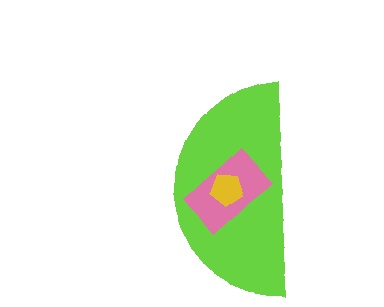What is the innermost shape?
The yellow pentagon.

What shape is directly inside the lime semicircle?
The pink rectangle.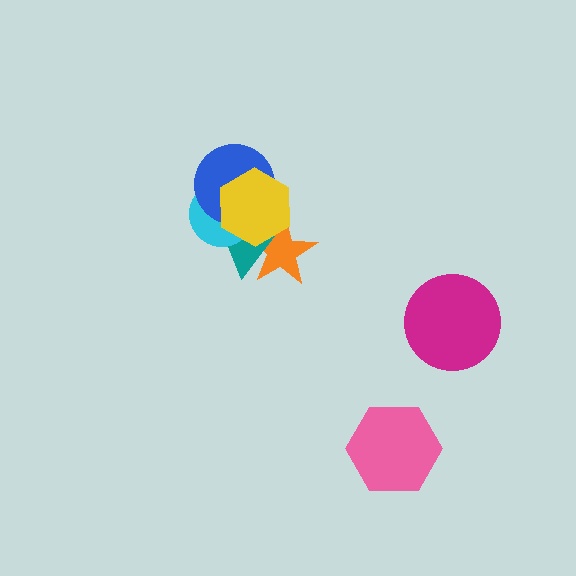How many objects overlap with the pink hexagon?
0 objects overlap with the pink hexagon.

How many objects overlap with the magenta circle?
0 objects overlap with the magenta circle.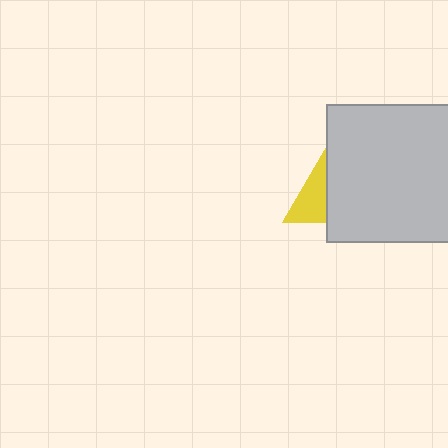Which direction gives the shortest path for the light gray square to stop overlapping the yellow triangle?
Moving right gives the shortest separation.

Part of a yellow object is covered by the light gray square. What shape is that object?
It is a triangle.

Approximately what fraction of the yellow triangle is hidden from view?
Roughly 56% of the yellow triangle is hidden behind the light gray square.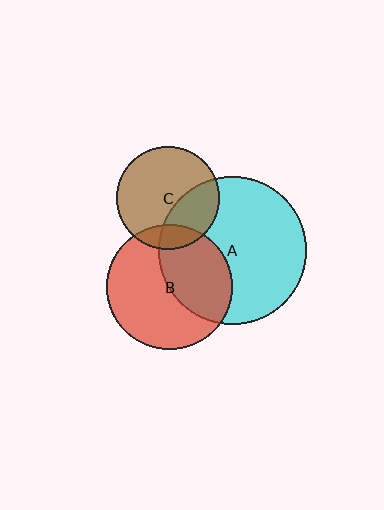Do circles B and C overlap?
Yes.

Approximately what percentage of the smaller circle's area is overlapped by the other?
Approximately 15%.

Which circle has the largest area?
Circle A (cyan).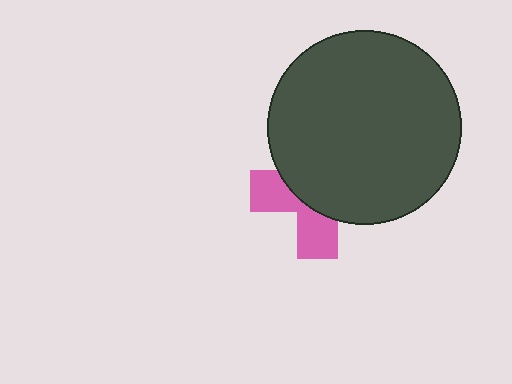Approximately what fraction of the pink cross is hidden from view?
Roughly 62% of the pink cross is hidden behind the dark gray circle.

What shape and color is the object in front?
The object in front is a dark gray circle.